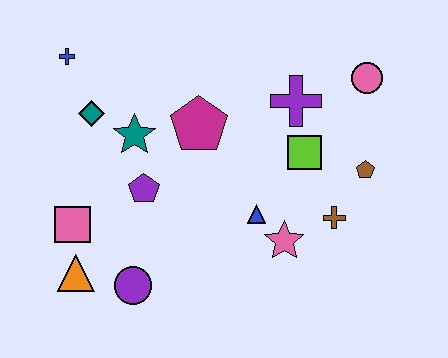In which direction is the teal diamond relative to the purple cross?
The teal diamond is to the left of the purple cross.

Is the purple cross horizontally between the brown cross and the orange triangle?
Yes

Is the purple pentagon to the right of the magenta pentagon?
No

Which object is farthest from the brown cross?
The blue cross is farthest from the brown cross.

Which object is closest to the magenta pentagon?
The teal star is closest to the magenta pentagon.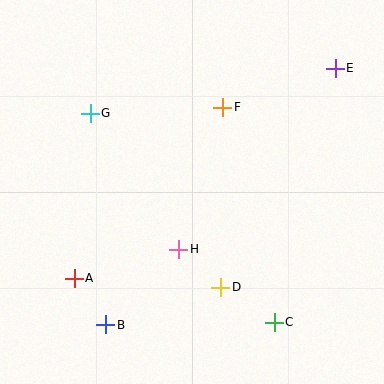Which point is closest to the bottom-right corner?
Point C is closest to the bottom-right corner.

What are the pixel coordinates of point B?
Point B is at (106, 325).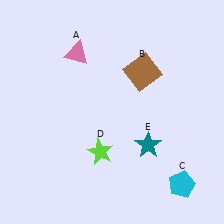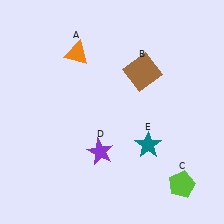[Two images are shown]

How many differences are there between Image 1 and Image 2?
There are 3 differences between the two images.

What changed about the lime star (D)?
In Image 1, D is lime. In Image 2, it changed to purple.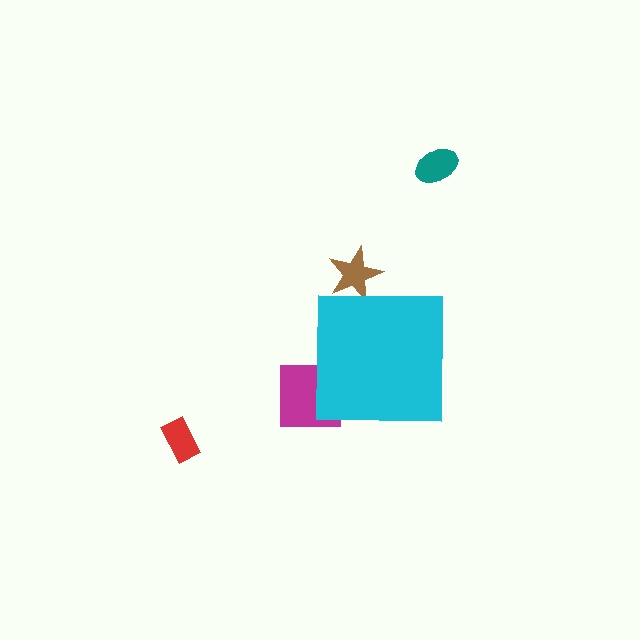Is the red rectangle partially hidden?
No, the red rectangle is fully visible.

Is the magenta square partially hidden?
Yes, the magenta square is partially hidden behind the cyan square.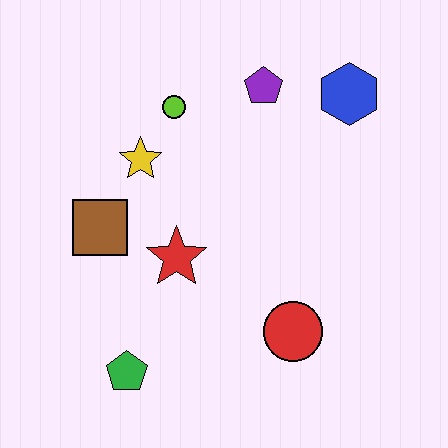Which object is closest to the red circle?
The red star is closest to the red circle.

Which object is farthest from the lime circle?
The green pentagon is farthest from the lime circle.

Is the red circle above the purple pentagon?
No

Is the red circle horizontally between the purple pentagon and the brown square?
No